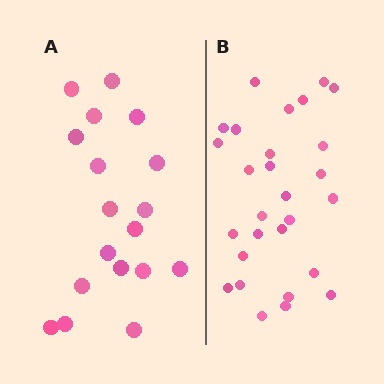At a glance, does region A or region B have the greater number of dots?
Region B (the right region) has more dots.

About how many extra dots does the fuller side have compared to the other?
Region B has roughly 10 or so more dots than region A.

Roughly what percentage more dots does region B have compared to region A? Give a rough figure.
About 55% more.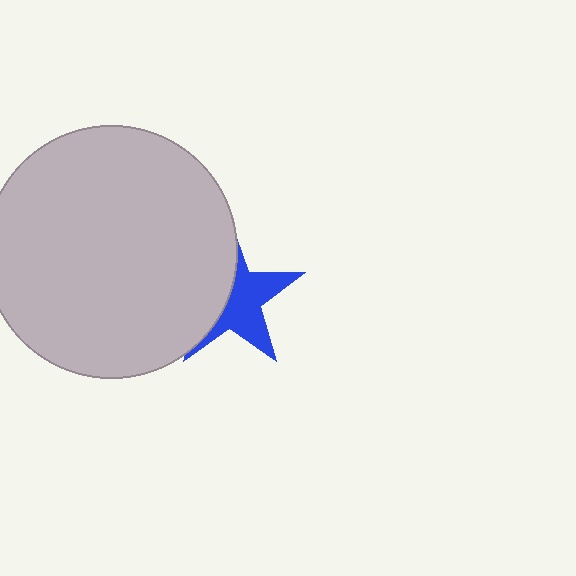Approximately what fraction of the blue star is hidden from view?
Roughly 48% of the blue star is hidden behind the light gray circle.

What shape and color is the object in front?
The object in front is a light gray circle.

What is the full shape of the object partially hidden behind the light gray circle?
The partially hidden object is a blue star.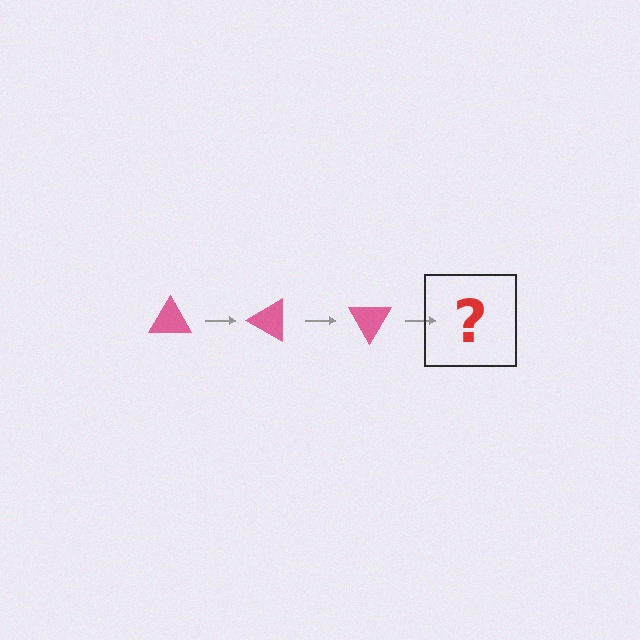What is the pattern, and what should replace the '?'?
The pattern is that the triangle rotates 30 degrees each step. The '?' should be a pink triangle rotated 90 degrees.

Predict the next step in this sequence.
The next step is a pink triangle rotated 90 degrees.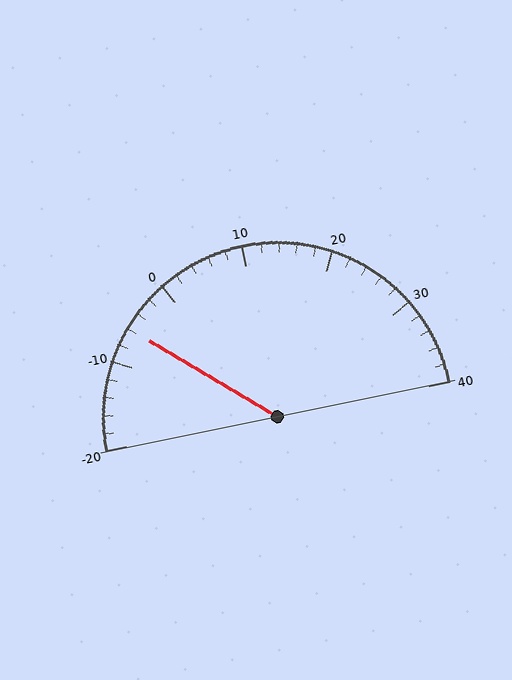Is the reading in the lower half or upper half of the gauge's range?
The reading is in the lower half of the range (-20 to 40).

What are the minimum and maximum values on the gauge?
The gauge ranges from -20 to 40.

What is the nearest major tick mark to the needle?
The nearest major tick mark is -10.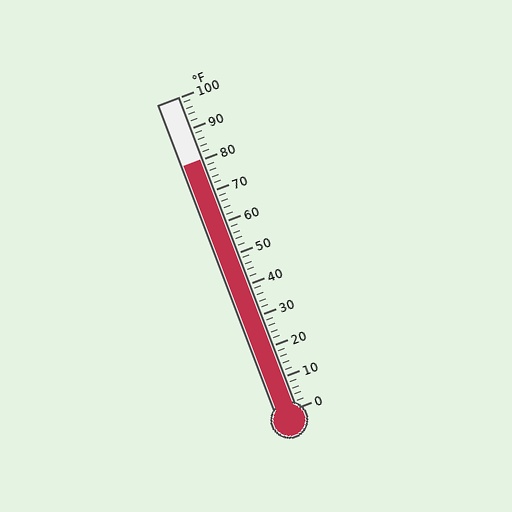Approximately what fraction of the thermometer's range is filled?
The thermometer is filled to approximately 80% of its range.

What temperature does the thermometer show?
The thermometer shows approximately 80°F.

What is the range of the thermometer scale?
The thermometer scale ranges from 0°F to 100°F.